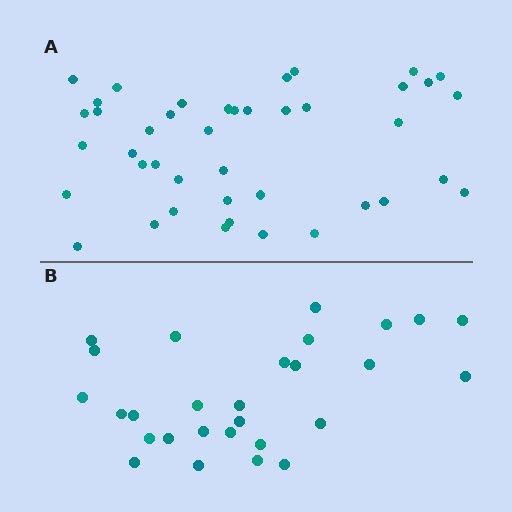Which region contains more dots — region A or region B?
Region A (the top region) has more dots.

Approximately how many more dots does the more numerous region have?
Region A has approximately 15 more dots than region B.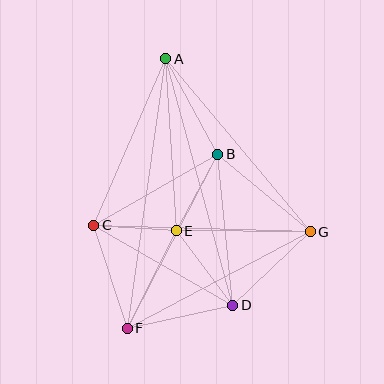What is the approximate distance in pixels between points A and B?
The distance between A and B is approximately 109 pixels.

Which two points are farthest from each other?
Points A and F are farthest from each other.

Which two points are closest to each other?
Points C and E are closest to each other.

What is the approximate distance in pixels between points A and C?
The distance between A and C is approximately 181 pixels.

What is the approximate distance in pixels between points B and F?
The distance between B and F is approximately 197 pixels.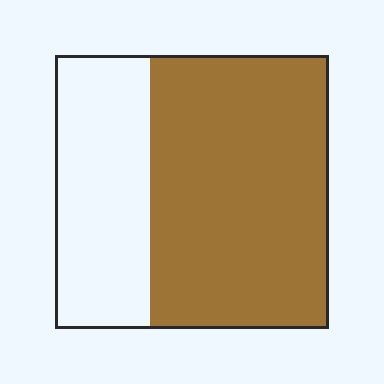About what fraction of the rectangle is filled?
About two thirds (2/3).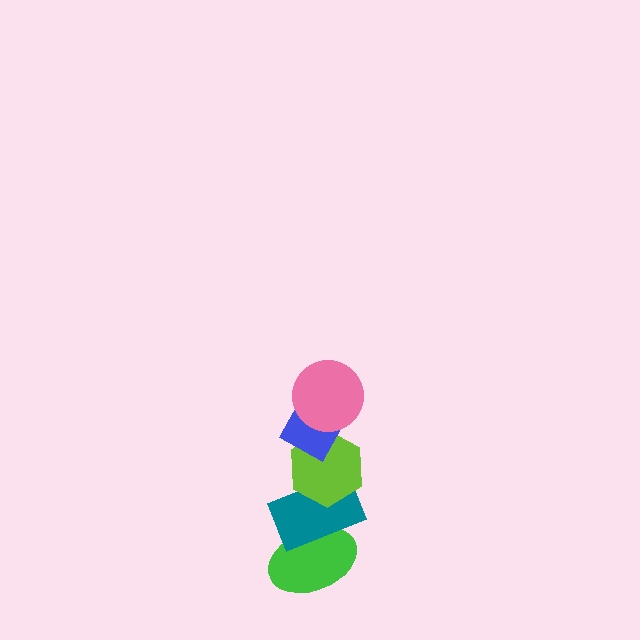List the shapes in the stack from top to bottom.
From top to bottom: the pink circle, the blue diamond, the lime hexagon, the teal rectangle, the green ellipse.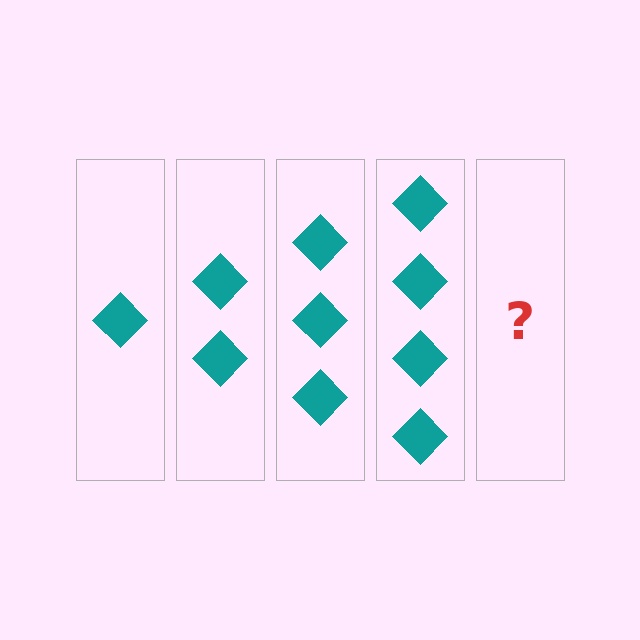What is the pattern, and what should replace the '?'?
The pattern is that each step adds one more diamond. The '?' should be 5 diamonds.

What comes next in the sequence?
The next element should be 5 diamonds.